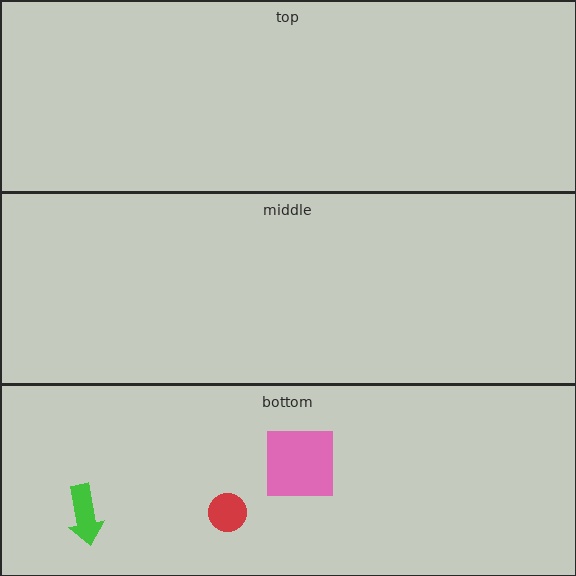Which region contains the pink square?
The bottom region.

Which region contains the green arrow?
The bottom region.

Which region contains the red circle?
The bottom region.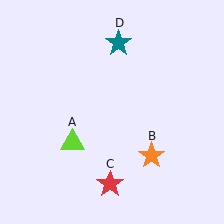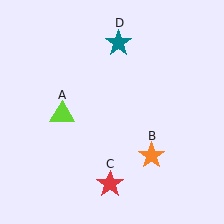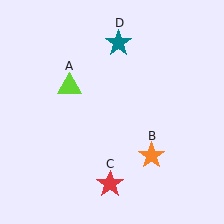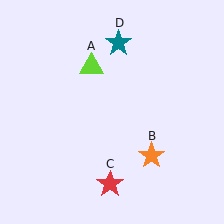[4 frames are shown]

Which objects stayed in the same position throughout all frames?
Orange star (object B) and red star (object C) and teal star (object D) remained stationary.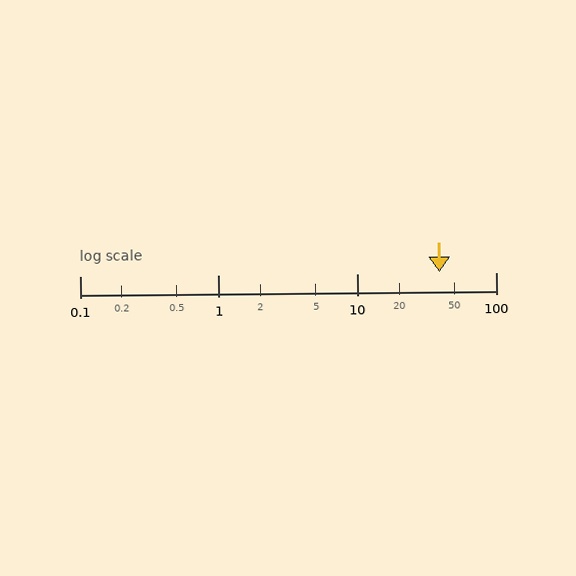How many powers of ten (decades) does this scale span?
The scale spans 3 decades, from 0.1 to 100.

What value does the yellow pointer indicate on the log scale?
The pointer indicates approximately 39.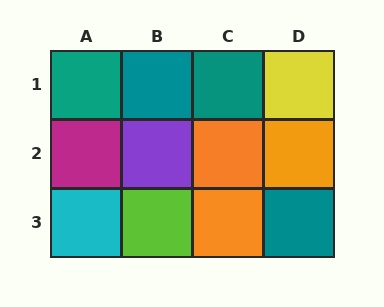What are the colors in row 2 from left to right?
Magenta, purple, orange, orange.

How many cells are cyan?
1 cell is cyan.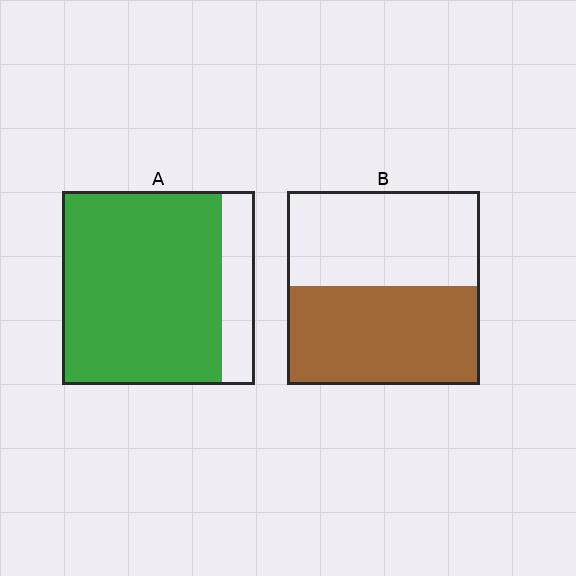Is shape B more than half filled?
Roughly half.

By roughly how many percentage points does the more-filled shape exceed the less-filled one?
By roughly 30 percentage points (A over B).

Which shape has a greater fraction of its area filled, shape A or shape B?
Shape A.